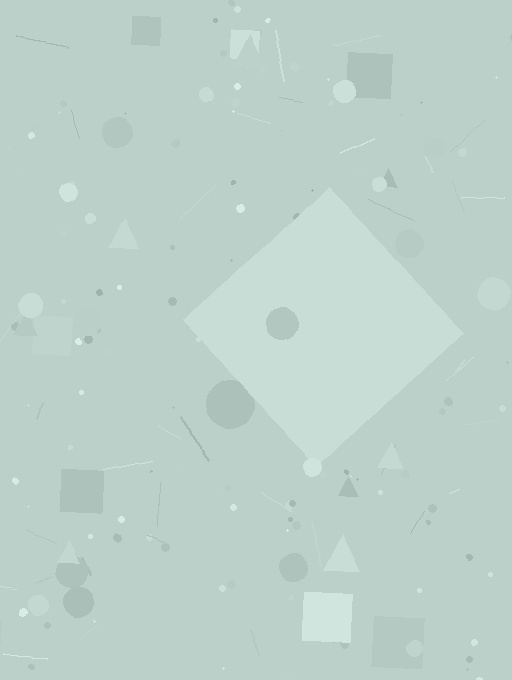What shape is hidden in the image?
A diamond is hidden in the image.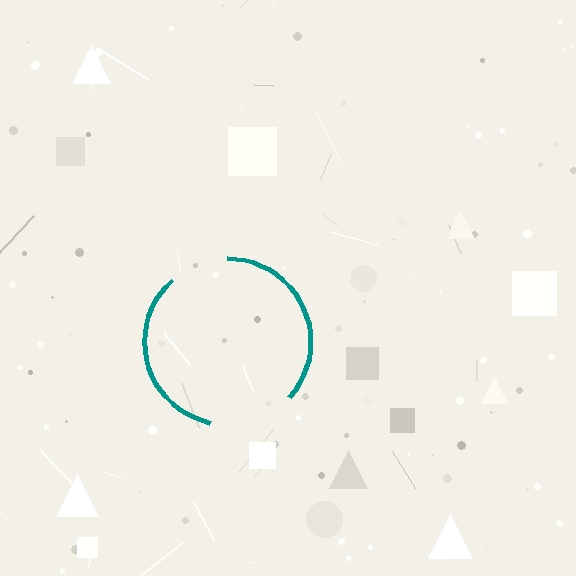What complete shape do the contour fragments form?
The contour fragments form a circle.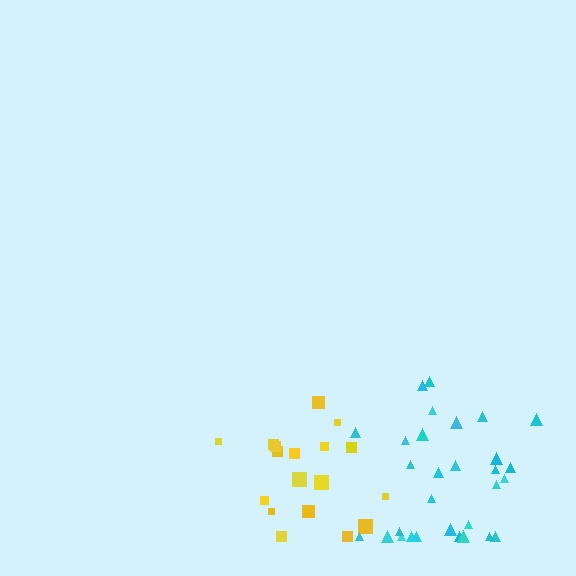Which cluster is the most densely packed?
Yellow.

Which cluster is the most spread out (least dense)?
Cyan.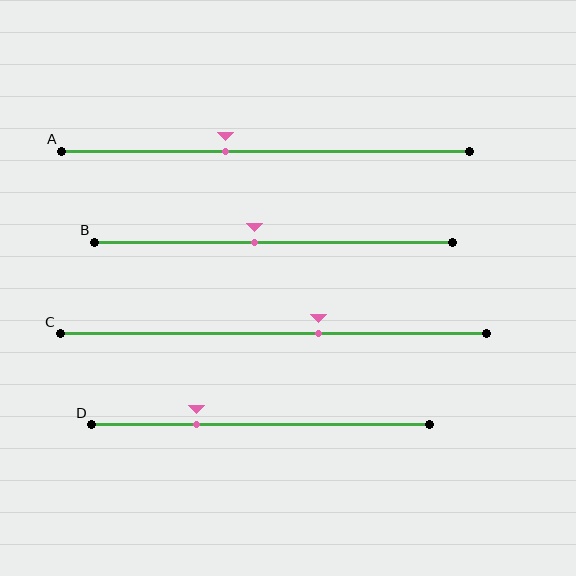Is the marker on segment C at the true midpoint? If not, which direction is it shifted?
No, the marker on segment C is shifted to the right by about 11% of the segment length.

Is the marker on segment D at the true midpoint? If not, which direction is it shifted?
No, the marker on segment D is shifted to the left by about 19% of the segment length.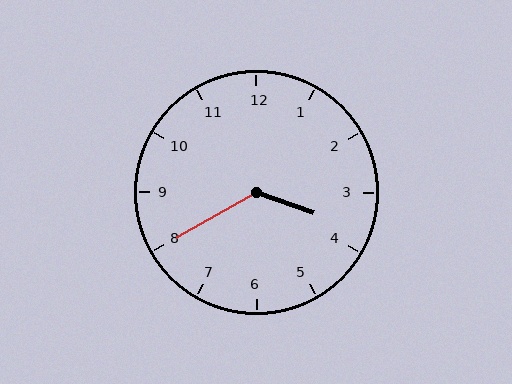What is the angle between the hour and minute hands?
Approximately 130 degrees.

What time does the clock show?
3:40.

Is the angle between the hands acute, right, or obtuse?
It is obtuse.